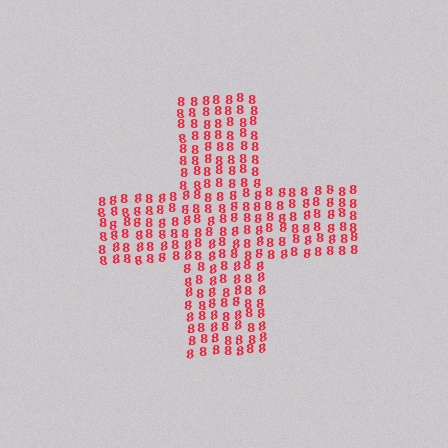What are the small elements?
The small elements are digit 8's.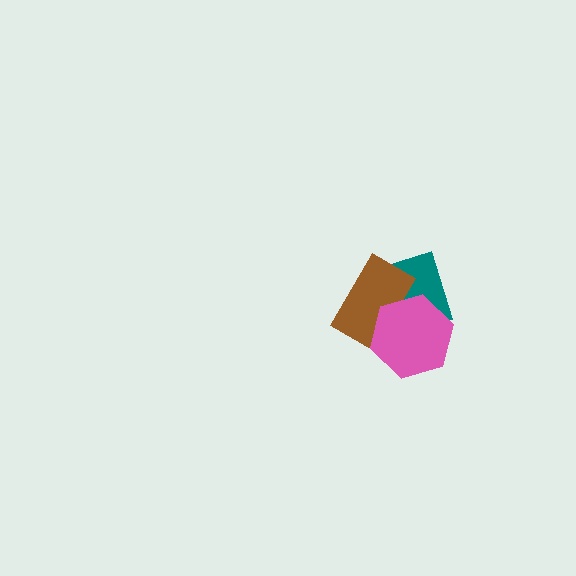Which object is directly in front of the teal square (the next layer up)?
The brown rectangle is directly in front of the teal square.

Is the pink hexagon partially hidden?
No, no other shape covers it.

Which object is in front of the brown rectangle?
The pink hexagon is in front of the brown rectangle.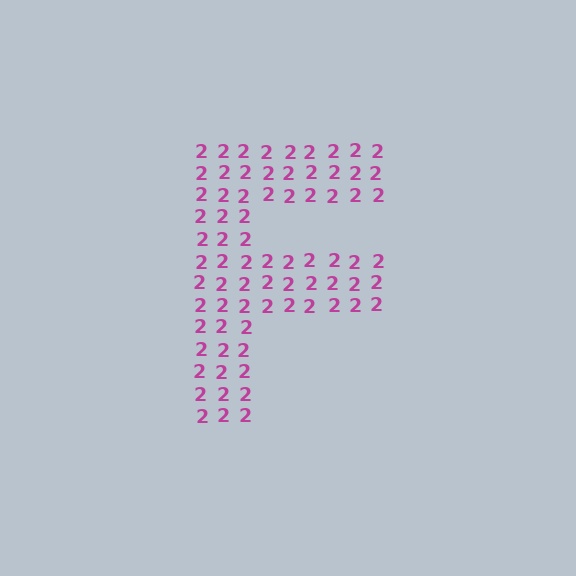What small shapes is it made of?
It is made of small digit 2's.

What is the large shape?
The large shape is the letter F.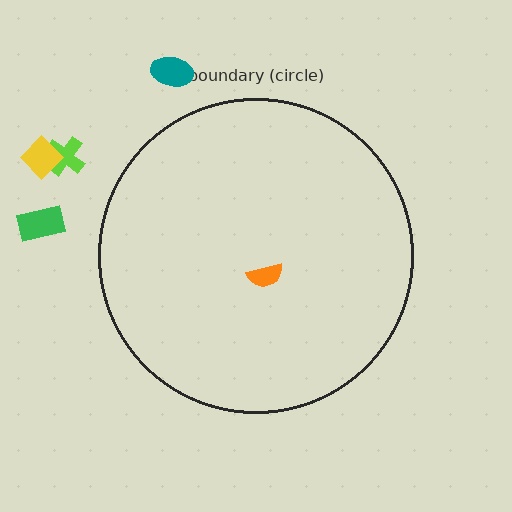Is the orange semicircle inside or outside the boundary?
Inside.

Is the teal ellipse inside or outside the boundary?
Outside.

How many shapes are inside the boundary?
1 inside, 4 outside.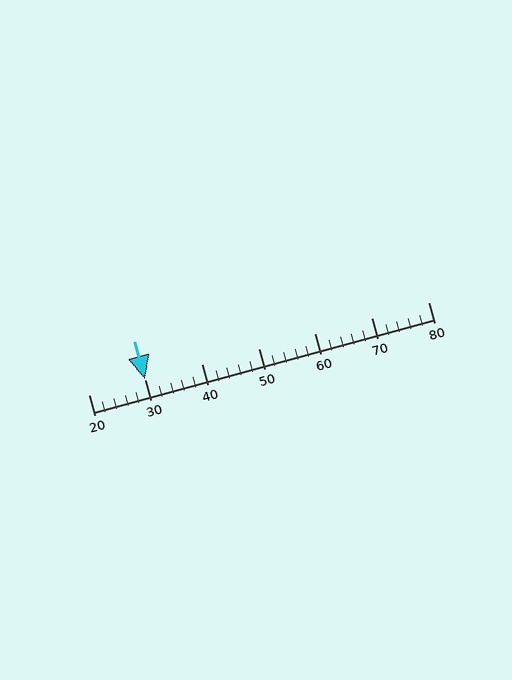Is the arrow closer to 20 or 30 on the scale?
The arrow is closer to 30.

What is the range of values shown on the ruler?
The ruler shows values from 20 to 80.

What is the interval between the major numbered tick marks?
The major tick marks are spaced 10 units apart.